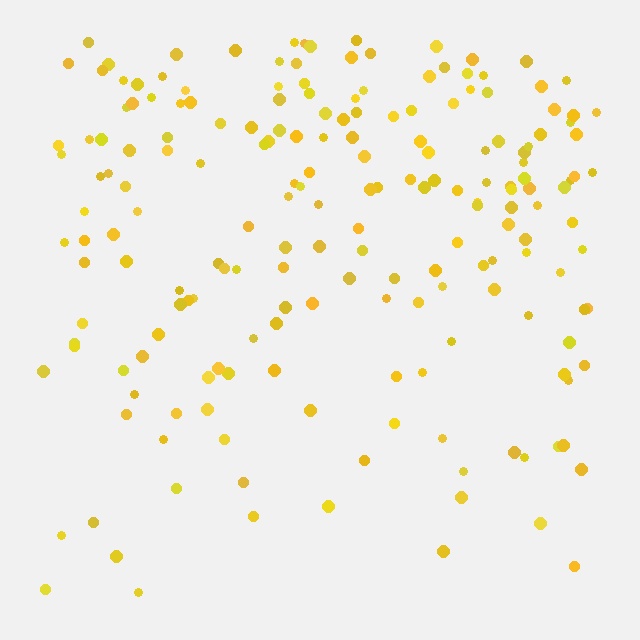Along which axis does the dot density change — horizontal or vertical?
Vertical.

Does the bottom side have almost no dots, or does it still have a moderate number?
Still a moderate number, just noticeably fewer than the top.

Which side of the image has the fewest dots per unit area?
The bottom.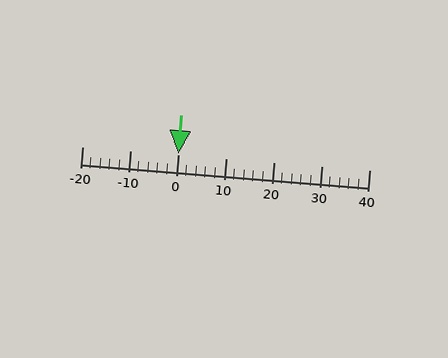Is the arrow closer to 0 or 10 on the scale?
The arrow is closer to 0.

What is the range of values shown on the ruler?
The ruler shows values from -20 to 40.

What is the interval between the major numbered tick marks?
The major tick marks are spaced 10 units apart.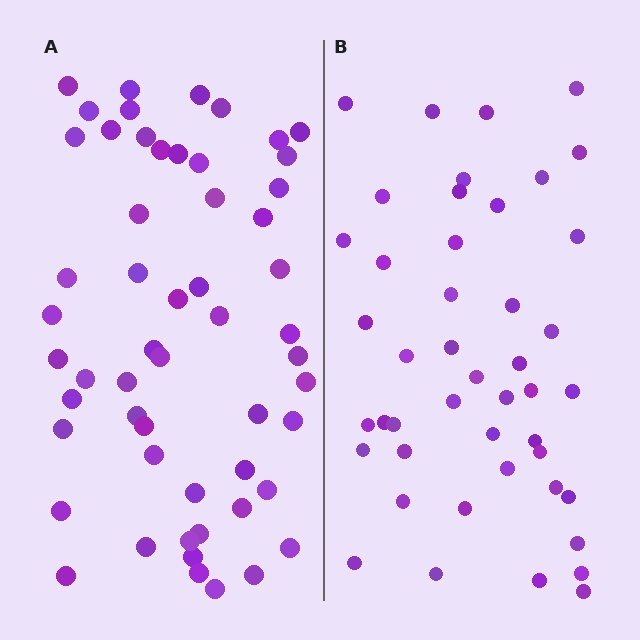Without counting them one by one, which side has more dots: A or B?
Region A (the left region) has more dots.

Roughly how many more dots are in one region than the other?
Region A has roughly 10 or so more dots than region B.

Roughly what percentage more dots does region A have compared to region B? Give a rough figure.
About 20% more.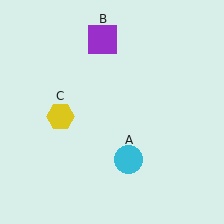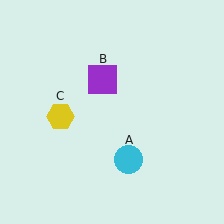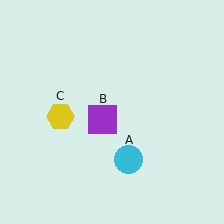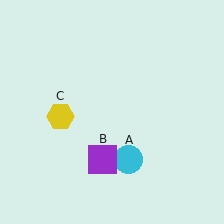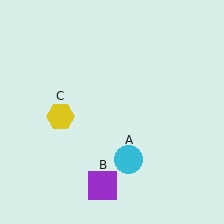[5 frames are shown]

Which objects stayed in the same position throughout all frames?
Cyan circle (object A) and yellow hexagon (object C) remained stationary.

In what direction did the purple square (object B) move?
The purple square (object B) moved down.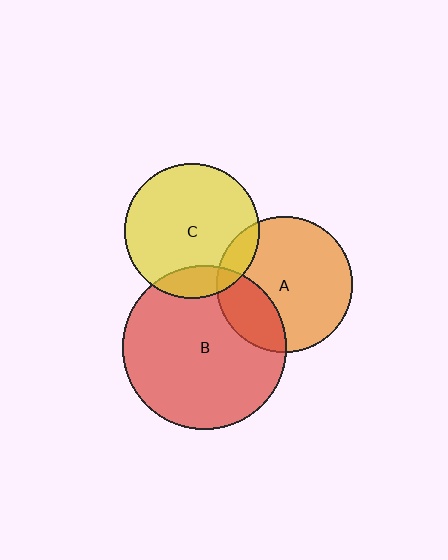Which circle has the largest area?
Circle B (red).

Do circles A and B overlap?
Yes.